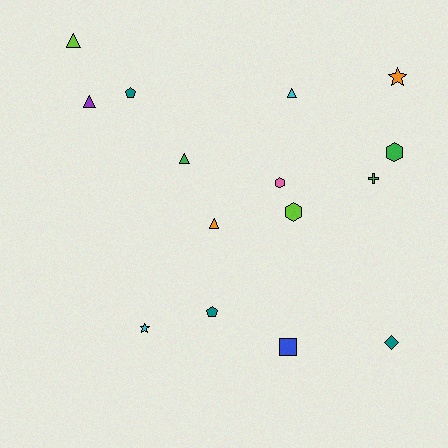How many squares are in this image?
There is 1 square.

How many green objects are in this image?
There are 3 green objects.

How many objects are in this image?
There are 15 objects.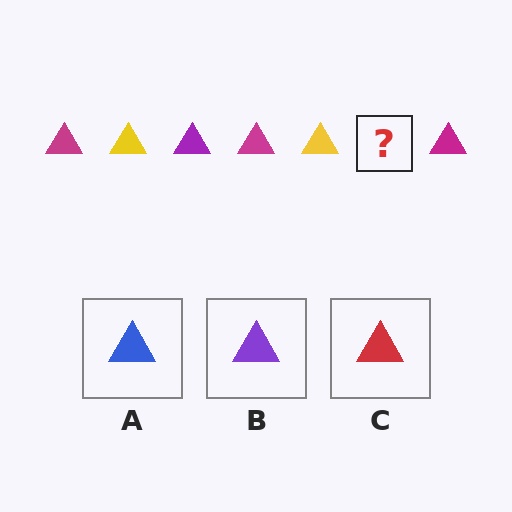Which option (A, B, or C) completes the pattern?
B.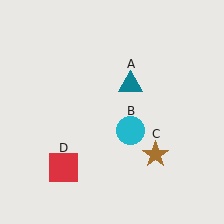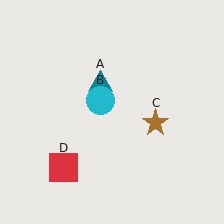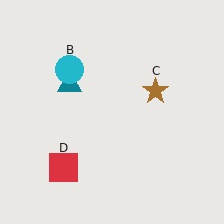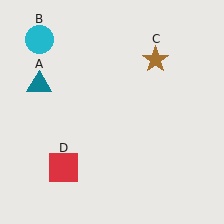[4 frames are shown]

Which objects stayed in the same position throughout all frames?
Red square (object D) remained stationary.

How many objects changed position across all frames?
3 objects changed position: teal triangle (object A), cyan circle (object B), brown star (object C).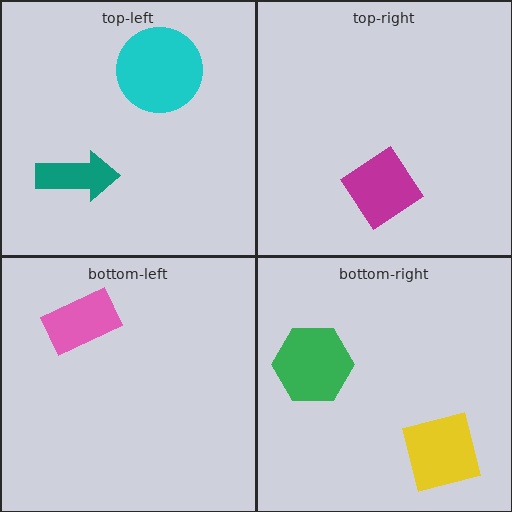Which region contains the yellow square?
The bottom-right region.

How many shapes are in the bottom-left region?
1.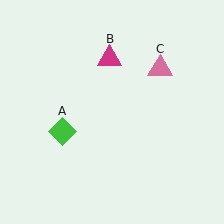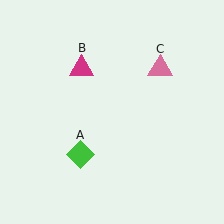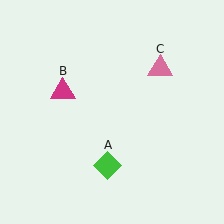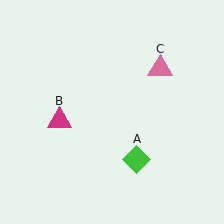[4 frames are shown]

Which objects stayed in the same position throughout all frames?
Pink triangle (object C) remained stationary.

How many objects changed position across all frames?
2 objects changed position: green diamond (object A), magenta triangle (object B).